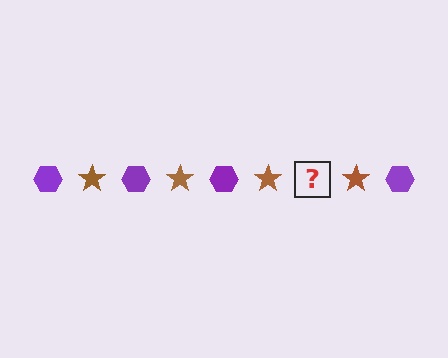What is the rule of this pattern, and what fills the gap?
The rule is that the pattern alternates between purple hexagon and brown star. The gap should be filled with a purple hexagon.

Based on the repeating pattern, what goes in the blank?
The blank should be a purple hexagon.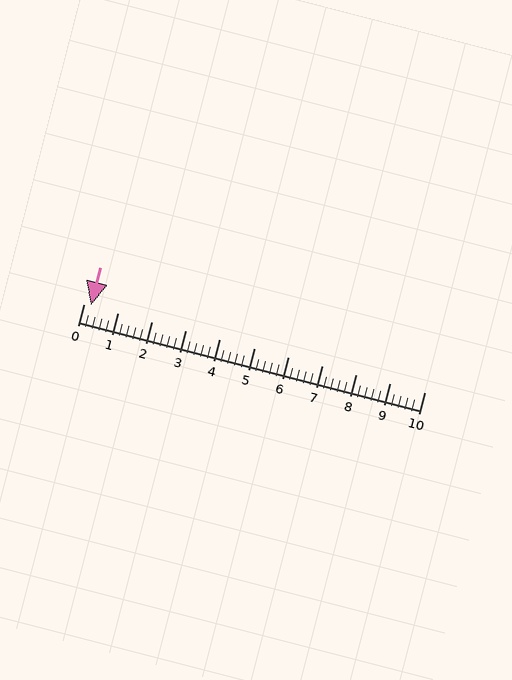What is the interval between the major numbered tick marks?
The major tick marks are spaced 1 units apart.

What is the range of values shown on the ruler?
The ruler shows values from 0 to 10.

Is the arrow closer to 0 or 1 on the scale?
The arrow is closer to 0.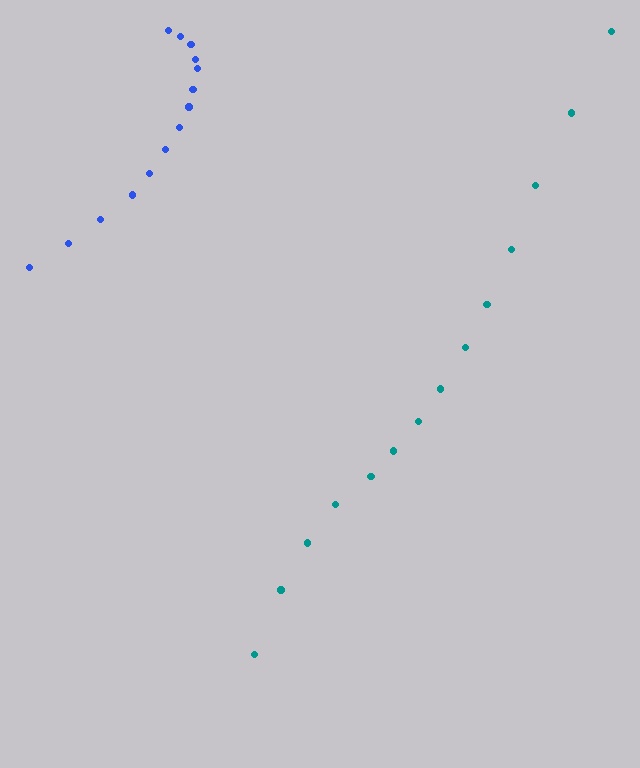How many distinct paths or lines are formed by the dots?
There are 2 distinct paths.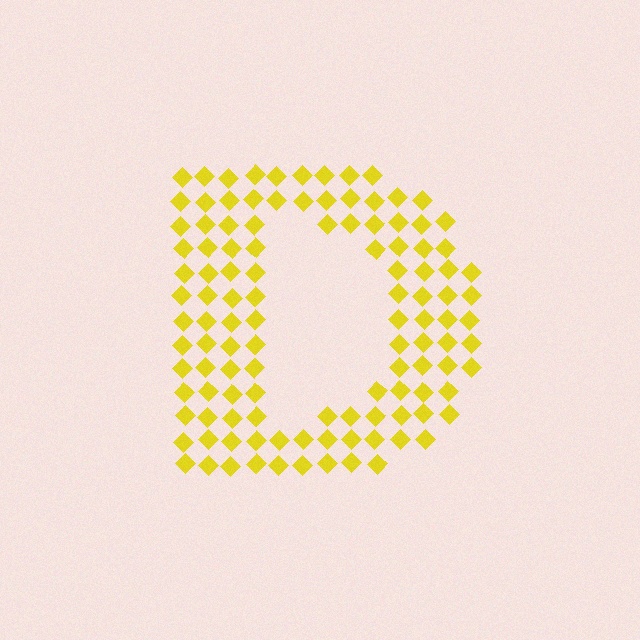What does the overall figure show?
The overall figure shows the letter D.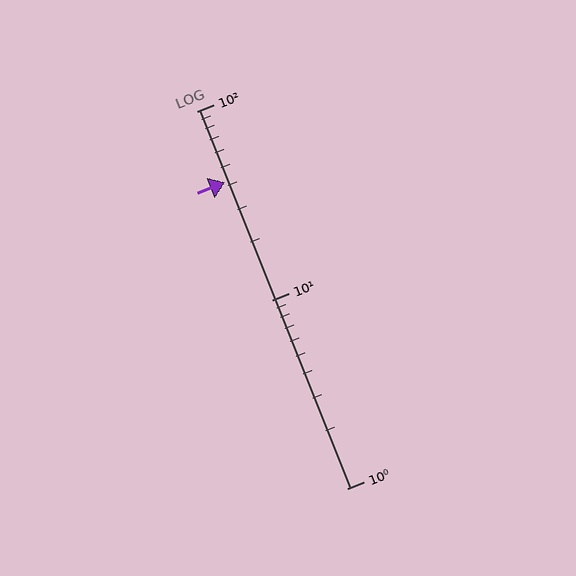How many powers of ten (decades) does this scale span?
The scale spans 2 decades, from 1 to 100.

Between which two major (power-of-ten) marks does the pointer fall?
The pointer is between 10 and 100.